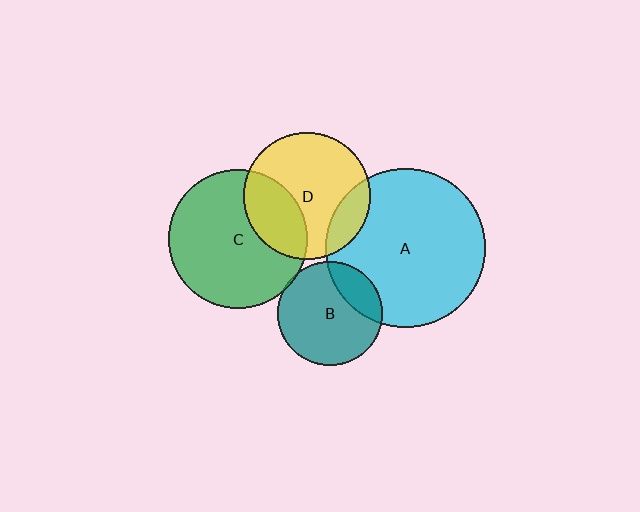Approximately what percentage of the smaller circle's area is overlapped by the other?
Approximately 5%.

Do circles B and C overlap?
Yes.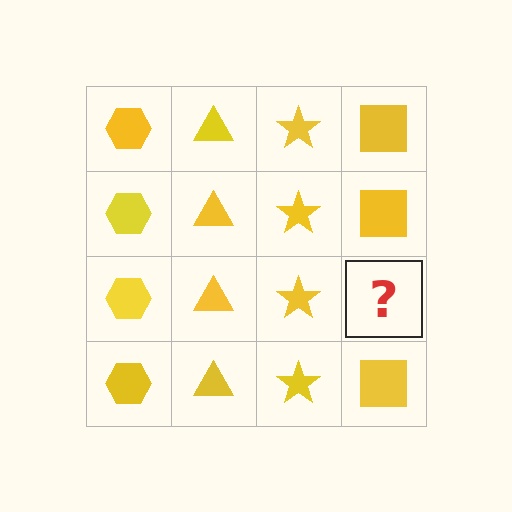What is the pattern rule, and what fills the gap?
The rule is that each column has a consistent shape. The gap should be filled with a yellow square.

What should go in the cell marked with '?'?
The missing cell should contain a yellow square.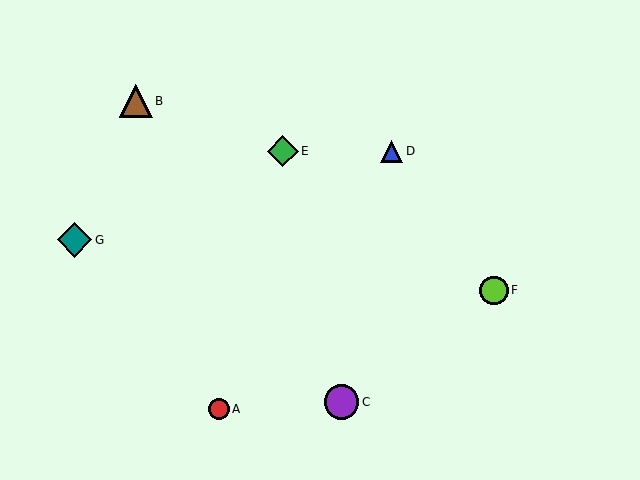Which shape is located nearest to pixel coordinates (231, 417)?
The red circle (labeled A) at (219, 409) is nearest to that location.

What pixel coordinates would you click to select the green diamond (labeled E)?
Click at (283, 151) to select the green diamond E.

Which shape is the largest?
The teal diamond (labeled G) is the largest.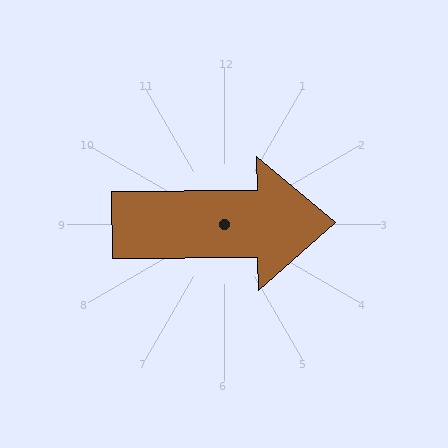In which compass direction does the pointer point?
East.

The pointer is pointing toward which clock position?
Roughly 3 o'clock.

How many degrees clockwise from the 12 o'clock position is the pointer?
Approximately 89 degrees.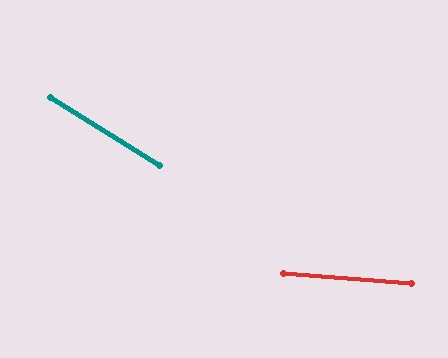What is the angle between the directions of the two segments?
Approximately 27 degrees.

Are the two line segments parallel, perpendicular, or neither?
Neither parallel nor perpendicular — they differ by about 27°.